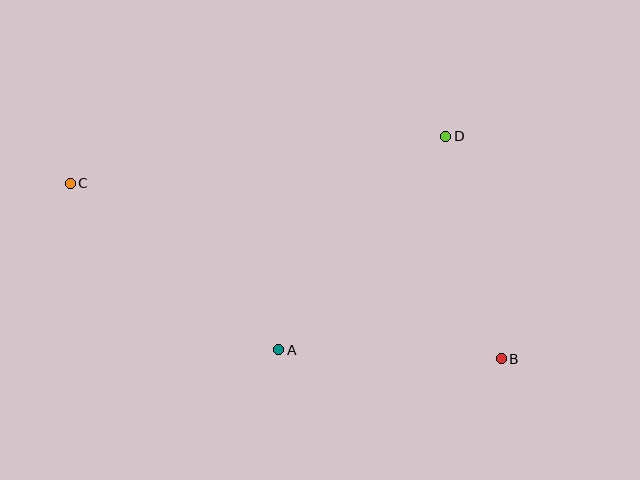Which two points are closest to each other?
Points A and B are closest to each other.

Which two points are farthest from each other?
Points B and C are farthest from each other.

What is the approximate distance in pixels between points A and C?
The distance between A and C is approximately 267 pixels.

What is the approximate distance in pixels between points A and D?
The distance between A and D is approximately 271 pixels.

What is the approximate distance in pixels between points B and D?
The distance between B and D is approximately 230 pixels.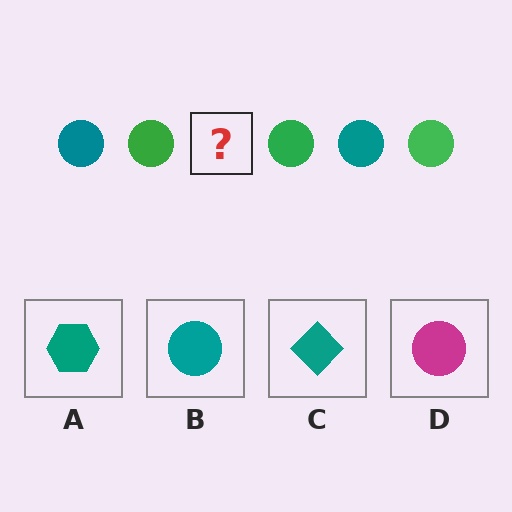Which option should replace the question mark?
Option B.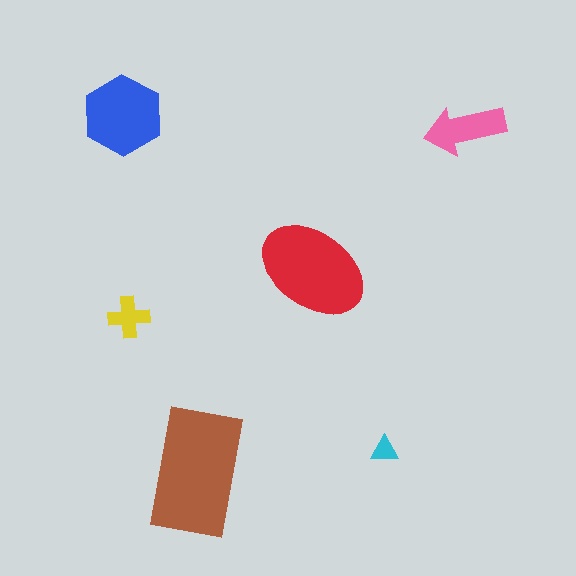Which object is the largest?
The brown rectangle.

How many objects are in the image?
There are 6 objects in the image.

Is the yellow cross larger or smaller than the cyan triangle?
Larger.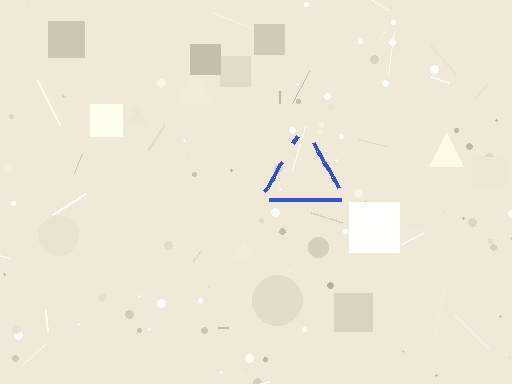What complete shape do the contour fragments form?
The contour fragments form a triangle.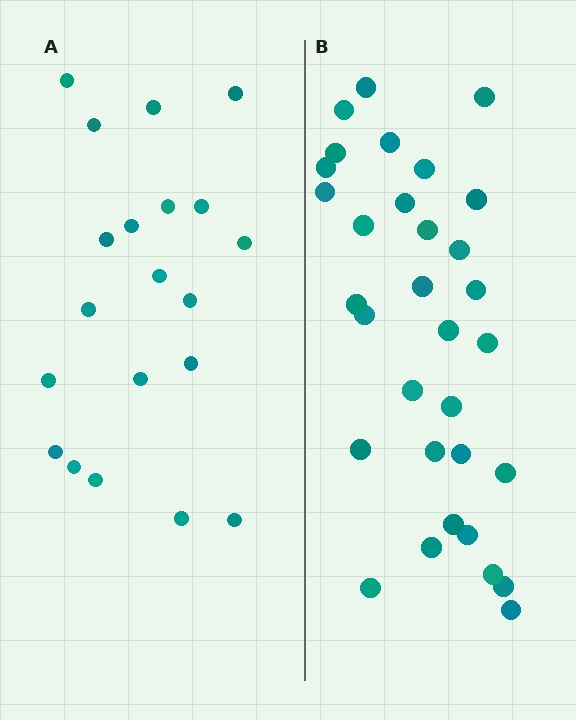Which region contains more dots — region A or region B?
Region B (the right region) has more dots.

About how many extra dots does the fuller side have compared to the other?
Region B has roughly 12 or so more dots than region A.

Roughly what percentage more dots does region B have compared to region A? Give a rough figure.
About 60% more.